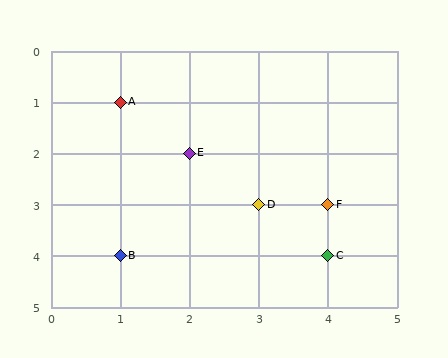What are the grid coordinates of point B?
Point B is at grid coordinates (1, 4).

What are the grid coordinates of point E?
Point E is at grid coordinates (2, 2).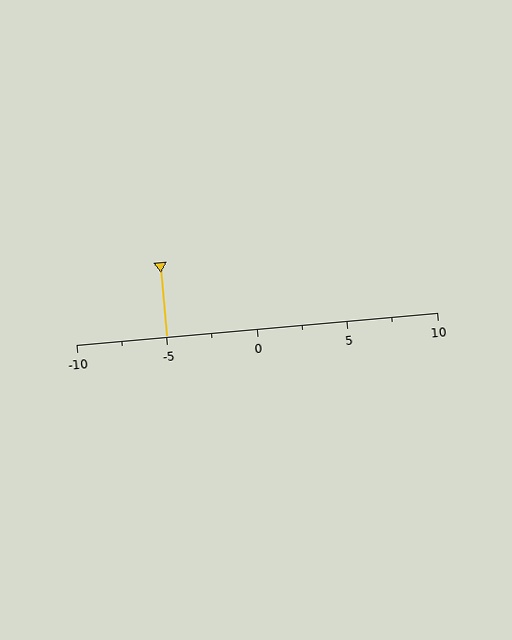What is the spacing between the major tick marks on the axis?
The major ticks are spaced 5 apart.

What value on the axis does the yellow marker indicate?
The marker indicates approximately -5.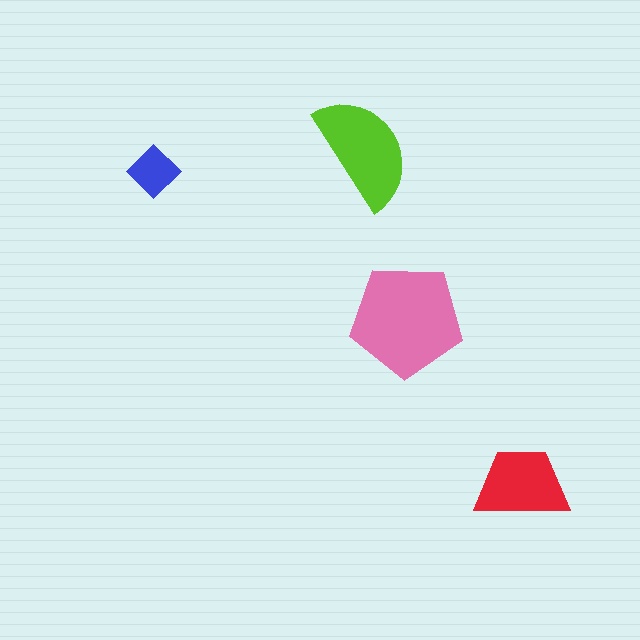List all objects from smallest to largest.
The blue diamond, the red trapezoid, the lime semicircle, the pink pentagon.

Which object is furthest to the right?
The red trapezoid is rightmost.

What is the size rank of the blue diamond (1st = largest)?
4th.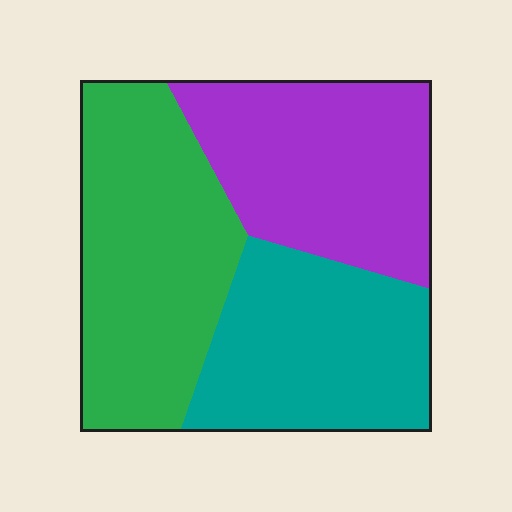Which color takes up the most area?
Green, at roughly 35%.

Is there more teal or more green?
Green.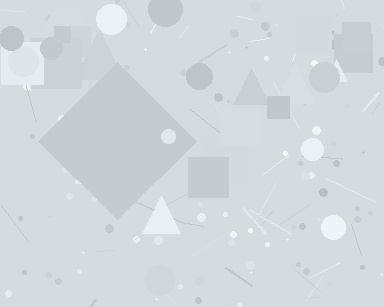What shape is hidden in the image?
A diamond is hidden in the image.